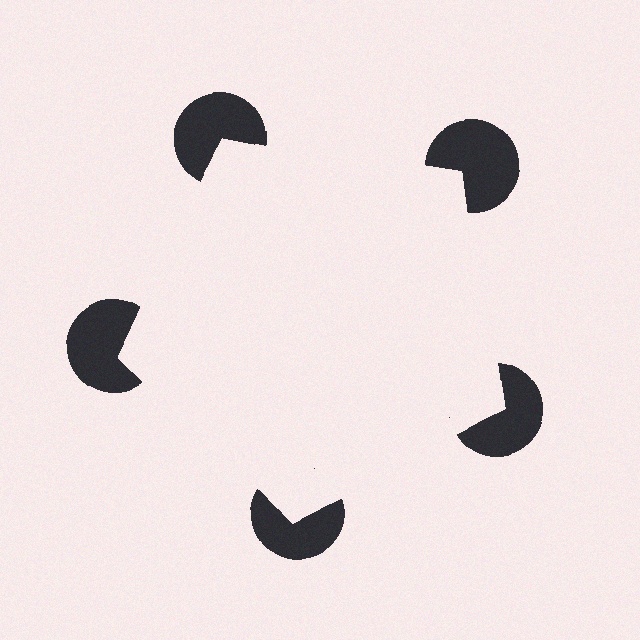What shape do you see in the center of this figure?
An illusory pentagon — its edges are inferred from the aligned wedge cuts in the pac-man discs, not physically drawn.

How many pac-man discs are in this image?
There are 5 — one at each vertex of the illusory pentagon.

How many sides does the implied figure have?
5 sides.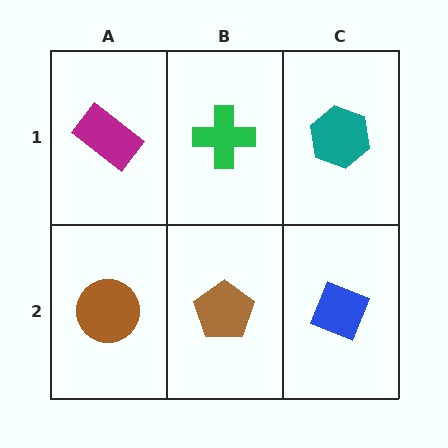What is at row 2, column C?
A blue diamond.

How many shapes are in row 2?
3 shapes.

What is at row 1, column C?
A teal hexagon.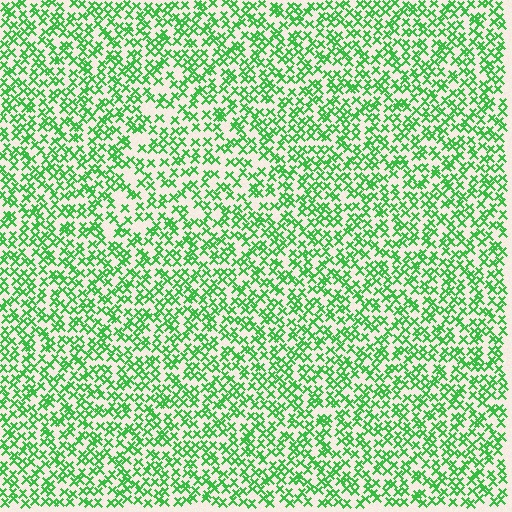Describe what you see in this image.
The image contains small green elements arranged at two different densities. A triangle-shaped region is visible where the elements are less densely packed than the surrounding area.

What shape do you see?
I see a triangle.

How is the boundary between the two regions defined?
The boundary is defined by a change in element density (approximately 1.4x ratio). All elements are the same color, size, and shape.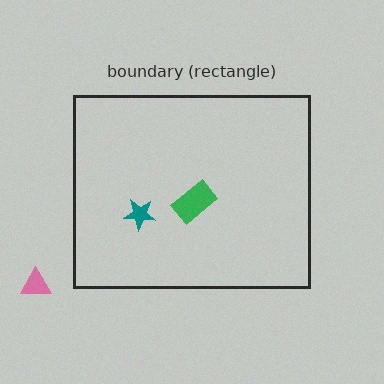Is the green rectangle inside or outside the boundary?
Inside.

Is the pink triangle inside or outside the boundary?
Outside.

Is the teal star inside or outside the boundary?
Inside.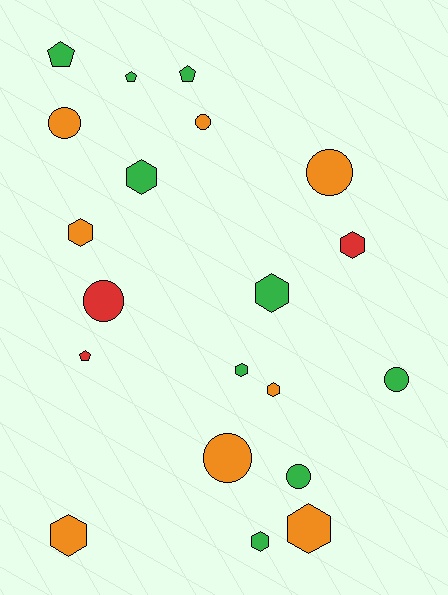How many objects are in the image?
There are 20 objects.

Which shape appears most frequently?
Hexagon, with 9 objects.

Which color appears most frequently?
Green, with 9 objects.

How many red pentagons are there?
There is 1 red pentagon.